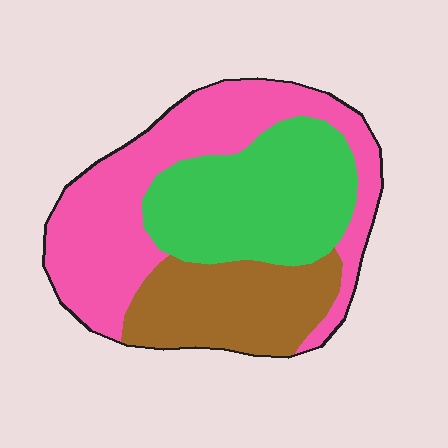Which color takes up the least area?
Brown, at roughly 25%.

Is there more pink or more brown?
Pink.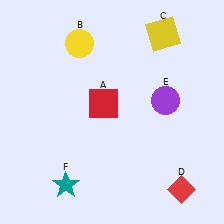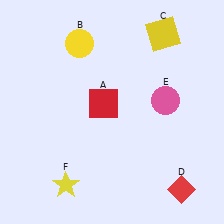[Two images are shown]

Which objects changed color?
E changed from purple to pink. F changed from teal to yellow.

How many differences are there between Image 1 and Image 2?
There are 2 differences between the two images.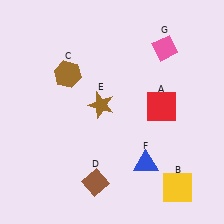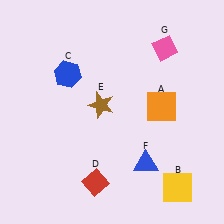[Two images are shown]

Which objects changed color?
A changed from red to orange. C changed from brown to blue. D changed from brown to red.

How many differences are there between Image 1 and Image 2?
There are 3 differences between the two images.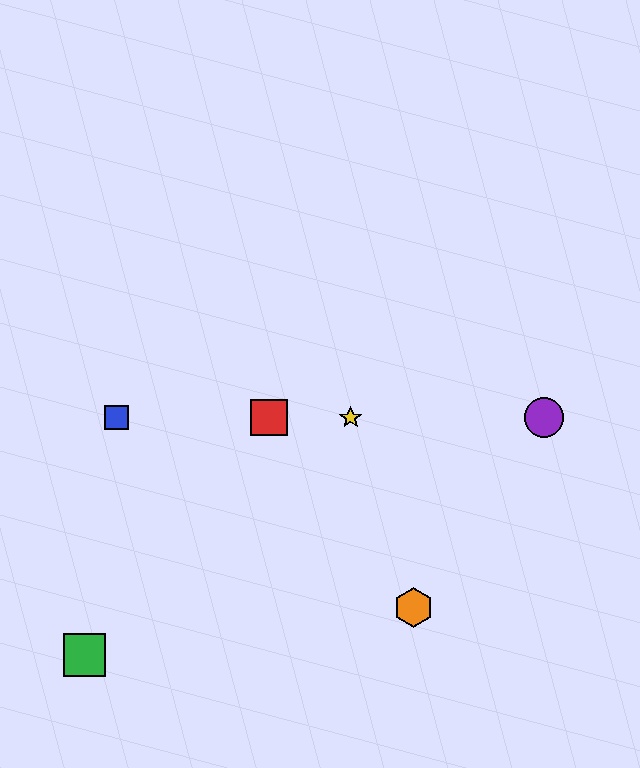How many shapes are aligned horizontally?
4 shapes (the red square, the blue square, the yellow star, the purple circle) are aligned horizontally.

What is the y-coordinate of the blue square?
The blue square is at y≈418.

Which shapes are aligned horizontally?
The red square, the blue square, the yellow star, the purple circle are aligned horizontally.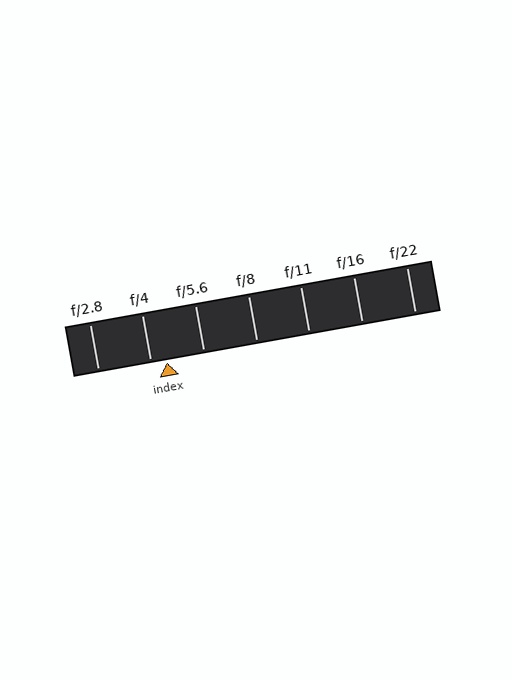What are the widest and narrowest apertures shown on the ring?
The widest aperture shown is f/2.8 and the narrowest is f/22.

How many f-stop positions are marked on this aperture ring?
There are 7 f-stop positions marked.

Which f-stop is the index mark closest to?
The index mark is closest to f/4.